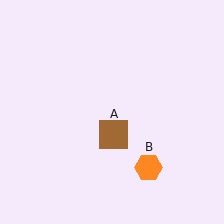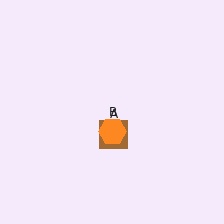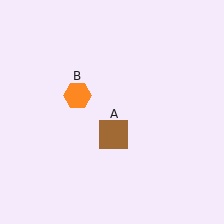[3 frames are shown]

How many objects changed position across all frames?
1 object changed position: orange hexagon (object B).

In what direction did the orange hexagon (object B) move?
The orange hexagon (object B) moved up and to the left.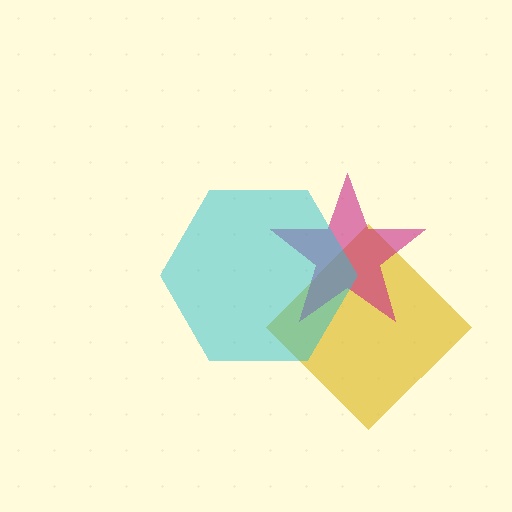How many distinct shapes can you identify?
There are 3 distinct shapes: a yellow diamond, a magenta star, a cyan hexagon.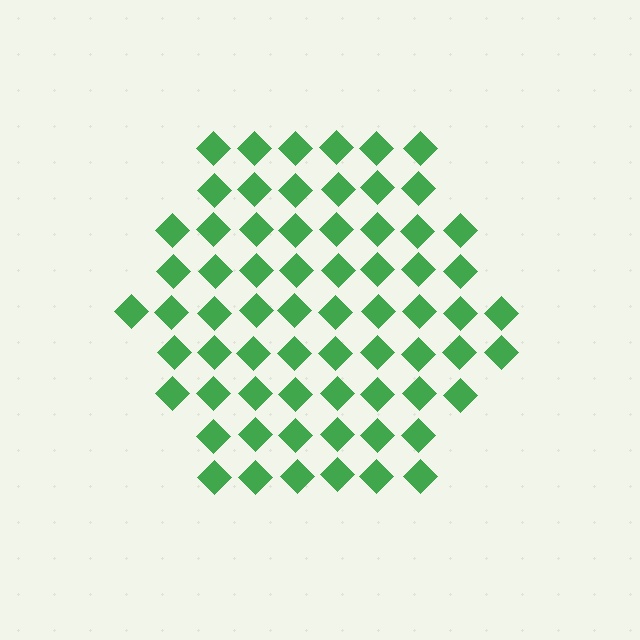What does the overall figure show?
The overall figure shows a hexagon.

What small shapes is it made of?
It is made of small diamonds.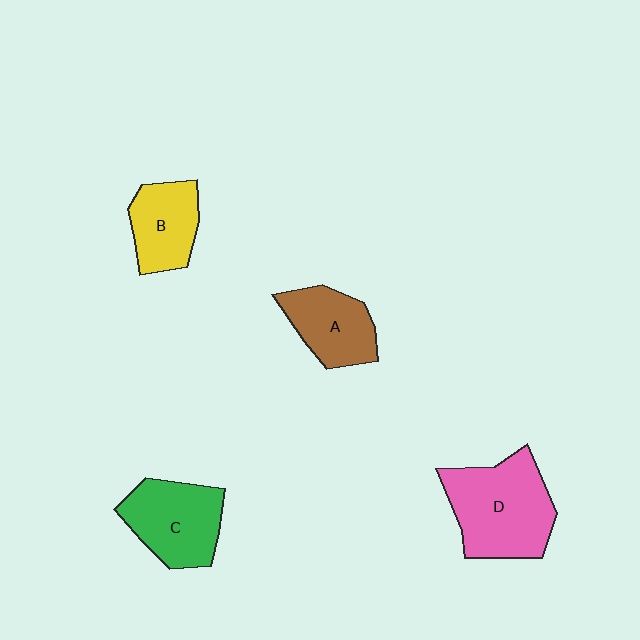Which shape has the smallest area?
Shape B (yellow).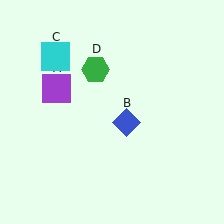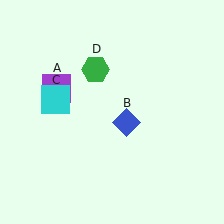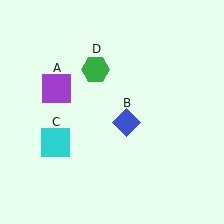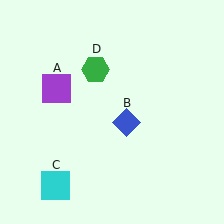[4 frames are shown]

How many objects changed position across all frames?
1 object changed position: cyan square (object C).